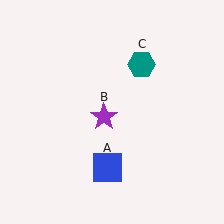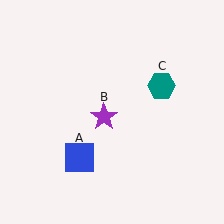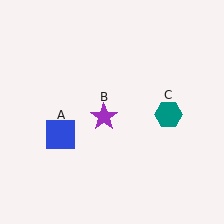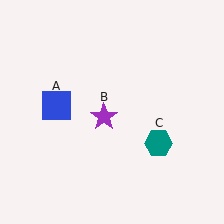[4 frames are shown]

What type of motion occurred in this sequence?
The blue square (object A), teal hexagon (object C) rotated clockwise around the center of the scene.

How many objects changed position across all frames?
2 objects changed position: blue square (object A), teal hexagon (object C).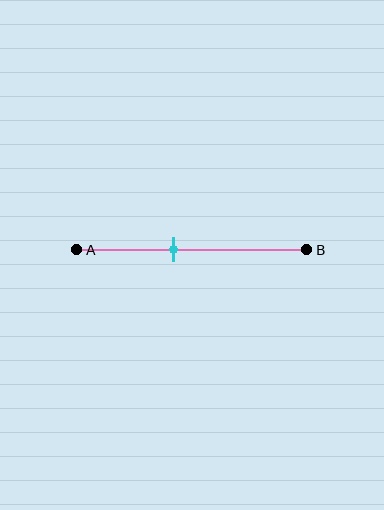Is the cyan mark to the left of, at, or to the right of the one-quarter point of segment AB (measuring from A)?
The cyan mark is to the right of the one-quarter point of segment AB.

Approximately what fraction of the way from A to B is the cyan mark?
The cyan mark is approximately 40% of the way from A to B.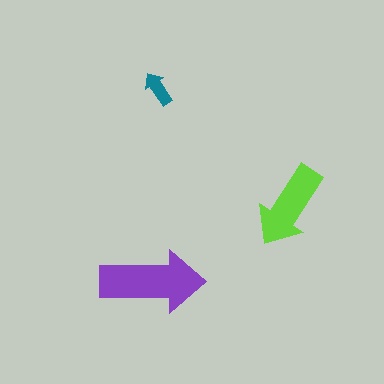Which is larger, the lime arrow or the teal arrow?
The lime one.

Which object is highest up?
The teal arrow is topmost.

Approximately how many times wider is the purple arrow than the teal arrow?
About 3 times wider.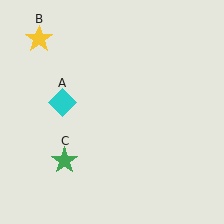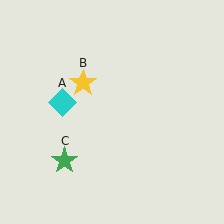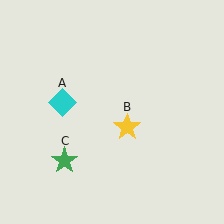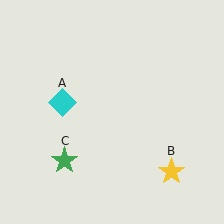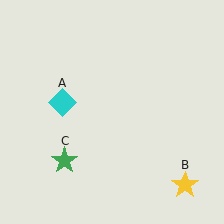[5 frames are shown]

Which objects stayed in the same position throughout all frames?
Cyan diamond (object A) and green star (object C) remained stationary.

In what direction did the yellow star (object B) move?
The yellow star (object B) moved down and to the right.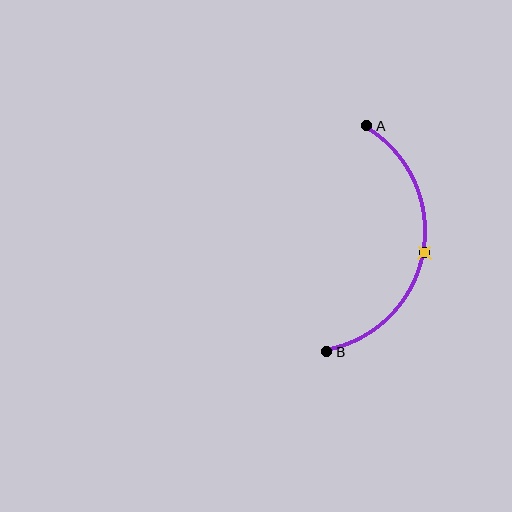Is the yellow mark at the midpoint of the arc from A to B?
Yes. The yellow mark lies on the arc at equal arc-length from both A and B — it is the arc midpoint.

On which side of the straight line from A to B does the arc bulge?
The arc bulges to the right of the straight line connecting A and B.